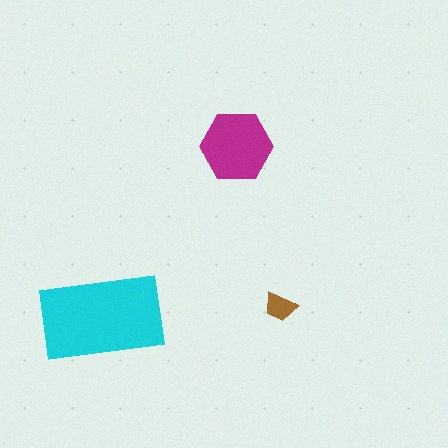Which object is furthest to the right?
The brown trapezoid is rightmost.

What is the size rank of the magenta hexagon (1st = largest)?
2nd.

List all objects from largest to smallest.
The cyan rectangle, the magenta hexagon, the brown trapezoid.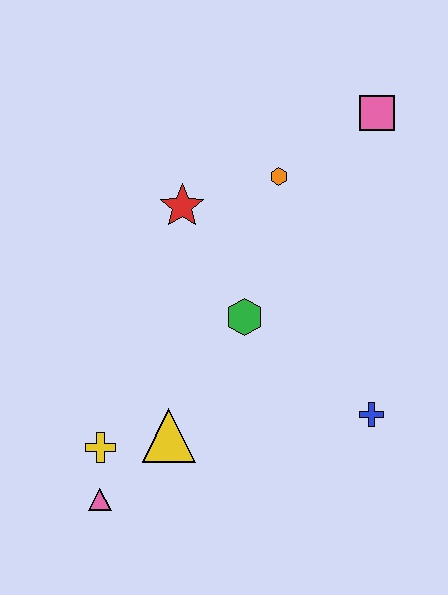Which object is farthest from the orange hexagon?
The pink triangle is farthest from the orange hexagon.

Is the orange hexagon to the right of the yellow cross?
Yes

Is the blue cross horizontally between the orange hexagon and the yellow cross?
No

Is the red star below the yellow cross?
No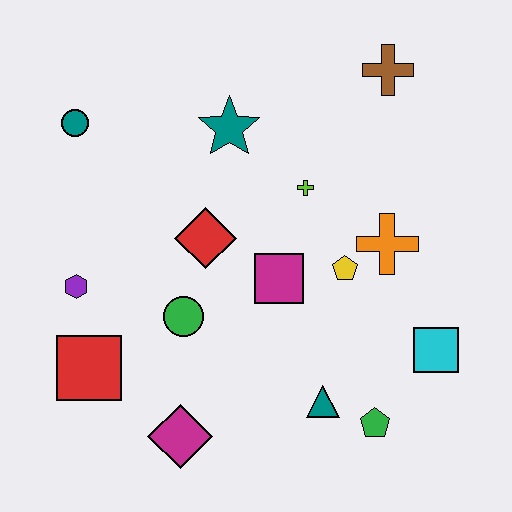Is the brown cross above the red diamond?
Yes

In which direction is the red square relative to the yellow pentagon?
The red square is to the left of the yellow pentagon.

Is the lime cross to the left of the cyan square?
Yes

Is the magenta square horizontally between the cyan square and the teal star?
Yes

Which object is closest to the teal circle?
The teal star is closest to the teal circle.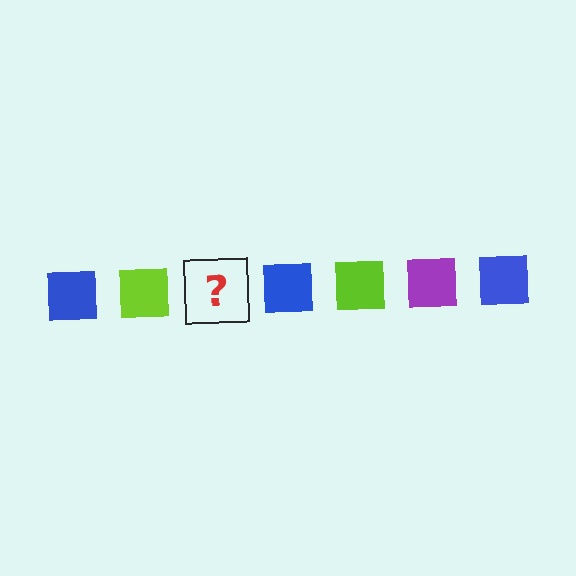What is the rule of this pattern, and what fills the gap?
The rule is that the pattern cycles through blue, lime, purple squares. The gap should be filled with a purple square.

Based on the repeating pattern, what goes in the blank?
The blank should be a purple square.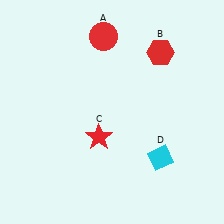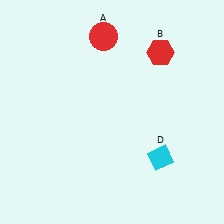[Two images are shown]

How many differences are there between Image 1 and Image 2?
There is 1 difference between the two images.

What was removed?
The red star (C) was removed in Image 2.